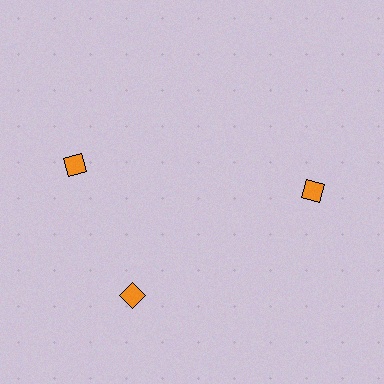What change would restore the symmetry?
The symmetry would be restored by rotating it back into even spacing with its neighbors so that all 3 diamonds sit at equal angles and equal distance from the center.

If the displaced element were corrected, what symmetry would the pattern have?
It would have 3-fold rotational symmetry — the pattern would map onto itself every 120 degrees.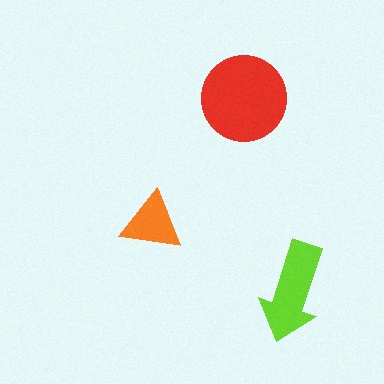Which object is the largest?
The red circle.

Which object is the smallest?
The orange triangle.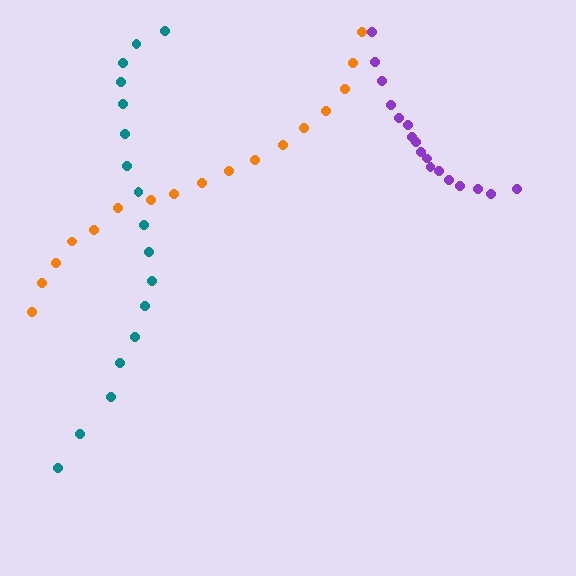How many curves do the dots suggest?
There are 3 distinct paths.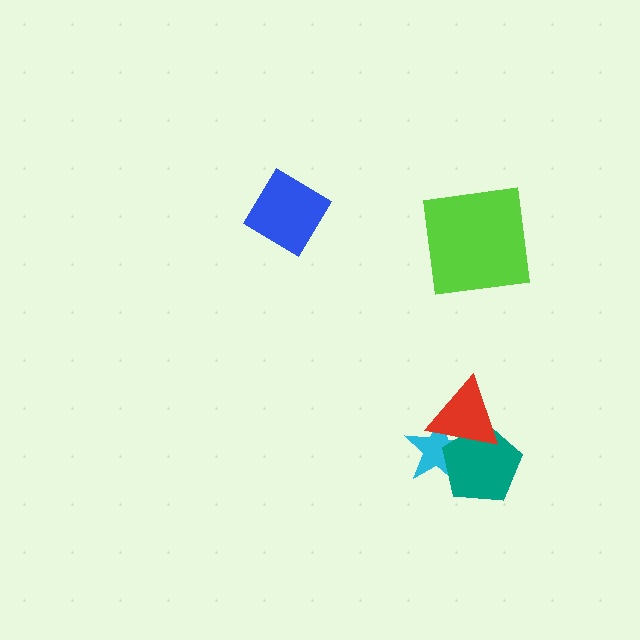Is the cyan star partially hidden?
Yes, it is partially covered by another shape.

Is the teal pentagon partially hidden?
Yes, it is partially covered by another shape.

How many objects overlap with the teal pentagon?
2 objects overlap with the teal pentagon.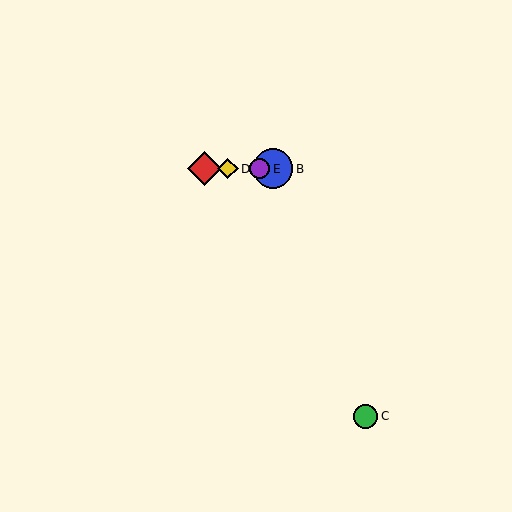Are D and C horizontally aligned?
No, D is at y≈169 and C is at y≈416.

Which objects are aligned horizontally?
Objects A, B, D, E are aligned horizontally.